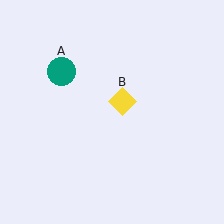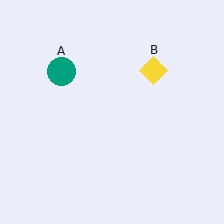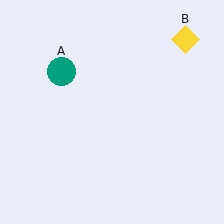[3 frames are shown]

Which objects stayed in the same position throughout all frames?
Teal circle (object A) remained stationary.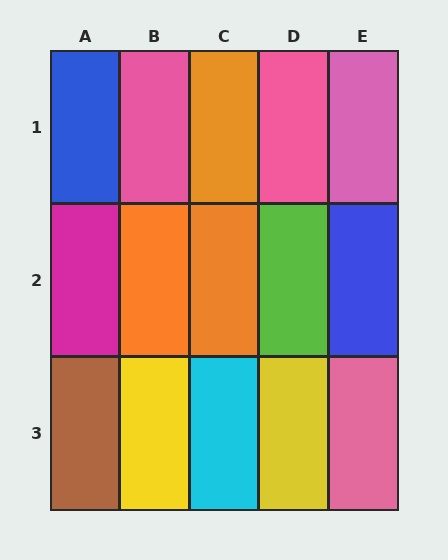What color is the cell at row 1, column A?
Blue.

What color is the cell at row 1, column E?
Pink.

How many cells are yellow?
2 cells are yellow.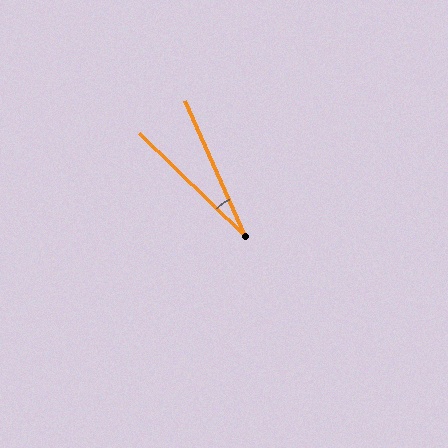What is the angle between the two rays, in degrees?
Approximately 22 degrees.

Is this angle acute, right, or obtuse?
It is acute.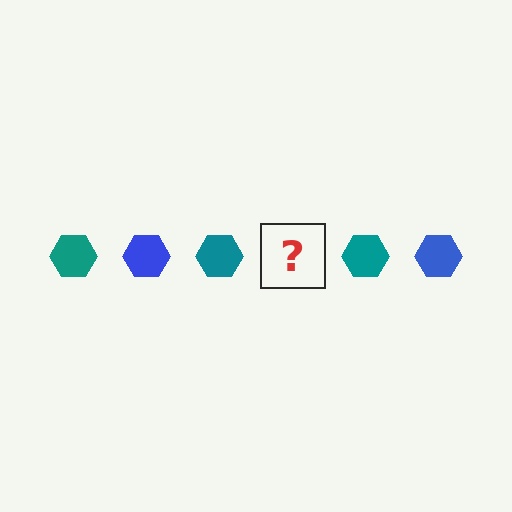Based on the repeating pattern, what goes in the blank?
The blank should be a blue hexagon.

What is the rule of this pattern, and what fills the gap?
The rule is that the pattern cycles through teal, blue hexagons. The gap should be filled with a blue hexagon.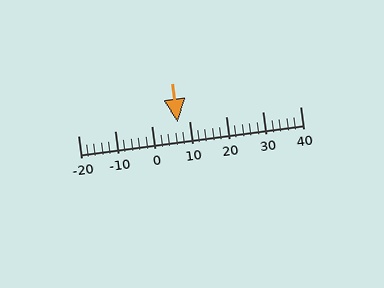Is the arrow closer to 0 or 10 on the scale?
The arrow is closer to 10.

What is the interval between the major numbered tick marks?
The major tick marks are spaced 10 units apart.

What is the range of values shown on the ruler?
The ruler shows values from -20 to 40.